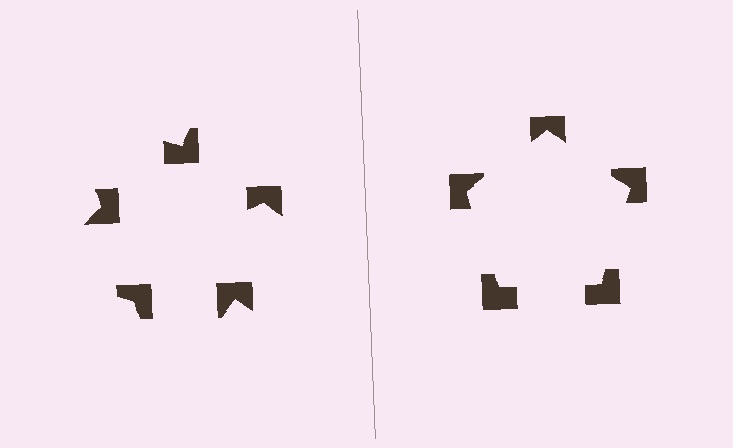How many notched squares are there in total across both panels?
10 — 5 on each side.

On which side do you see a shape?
An illusory pentagon appears on the right side. On the left side the wedge cuts are rotated, so no coherent shape forms.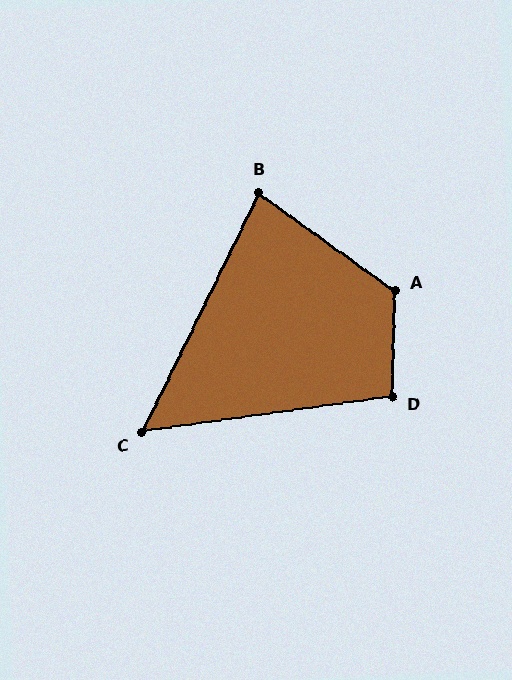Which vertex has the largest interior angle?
A, at approximately 124 degrees.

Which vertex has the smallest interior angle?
C, at approximately 56 degrees.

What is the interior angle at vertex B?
Approximately 80 degrees (acute).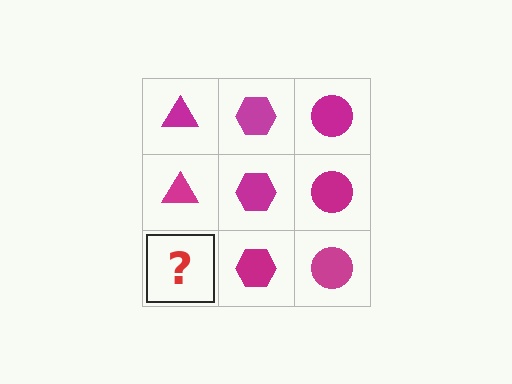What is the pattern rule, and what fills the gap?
The rule is that each column has a consistent shape. The gap should be filled with a magenta triangle.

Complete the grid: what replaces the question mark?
The question mark should be replaced with a magenta triangle.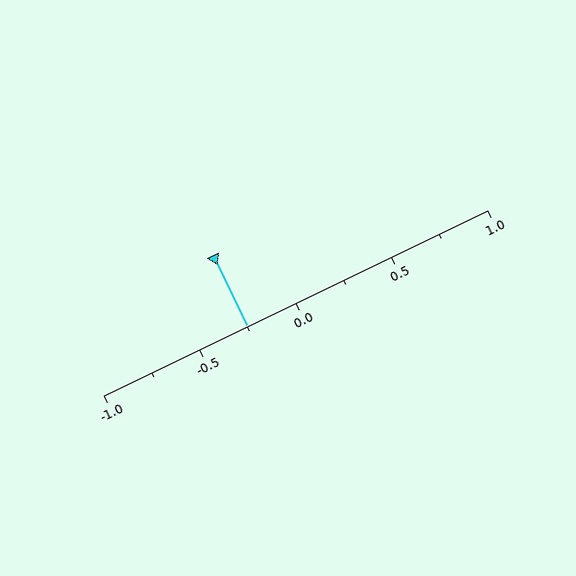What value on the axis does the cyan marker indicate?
The marker indicates approximately -0.25.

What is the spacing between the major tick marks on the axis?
The major ticks are spaced 0.5 apart.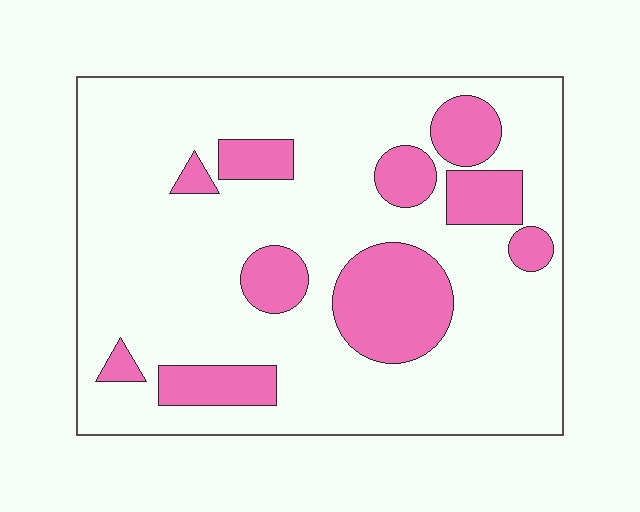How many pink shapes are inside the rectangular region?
10.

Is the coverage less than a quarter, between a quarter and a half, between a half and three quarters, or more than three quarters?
Less than a quarter.